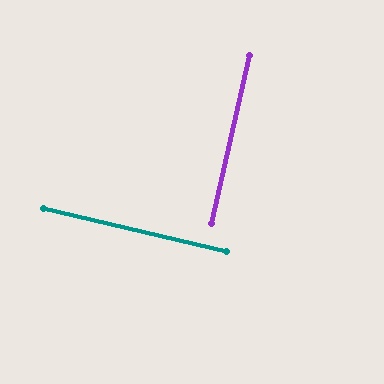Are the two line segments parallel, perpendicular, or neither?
Perpendicular — they meet at approximately 90°.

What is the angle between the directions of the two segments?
Approximately 90 degrees.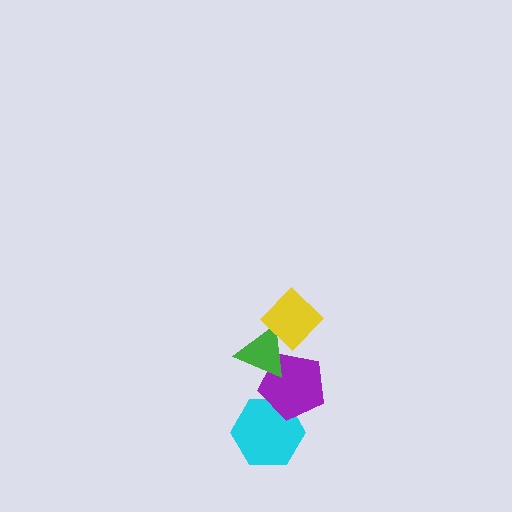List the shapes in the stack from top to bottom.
From top to bottom: the yellow diamond, the green triangle, the purple pentagon, the cyan hexagon.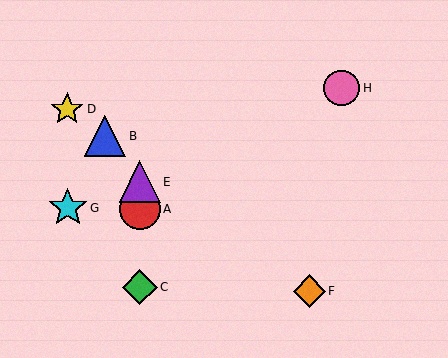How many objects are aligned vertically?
3 objects (A, C, E) are aligned vertically.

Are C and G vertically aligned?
No, C is at x≈140 and G is at x≈68.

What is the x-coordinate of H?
Object H is at x≈342.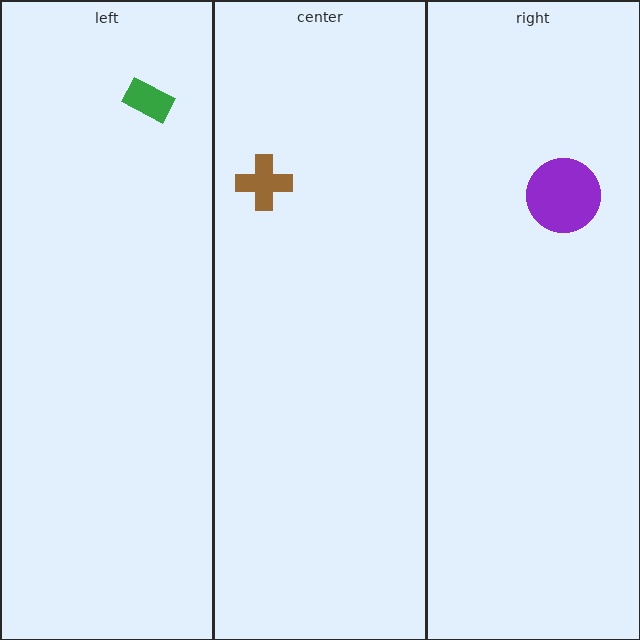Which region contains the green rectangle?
The left region.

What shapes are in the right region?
The purple circle.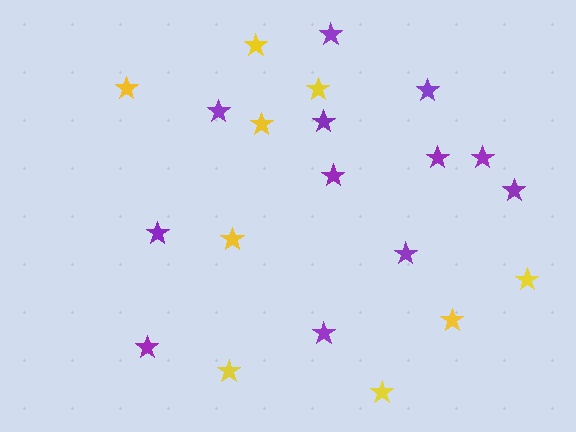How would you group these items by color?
There are 2 groups: one group of yellow stars (9) and one group of purple stars (12).